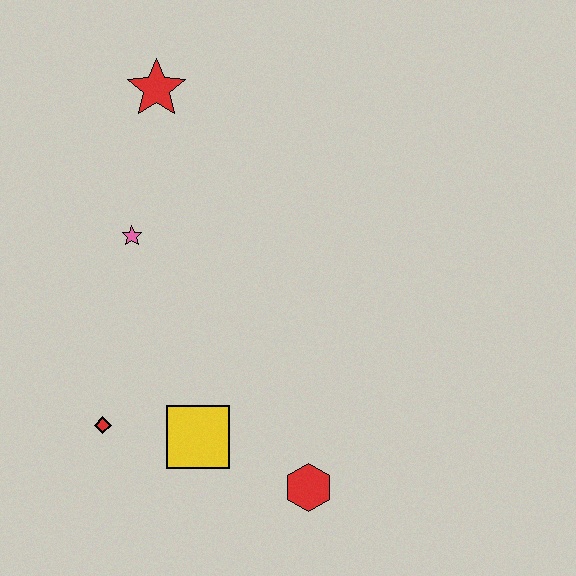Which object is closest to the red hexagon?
The yellow square is closest to the red hexagon.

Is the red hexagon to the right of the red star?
Yes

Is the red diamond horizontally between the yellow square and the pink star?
No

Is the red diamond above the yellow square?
Yes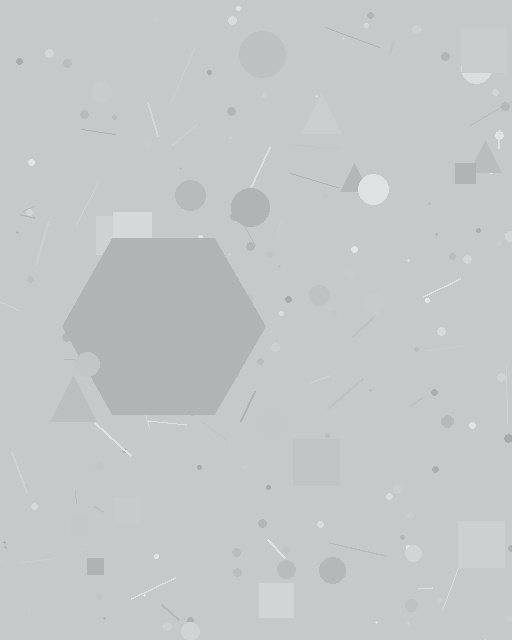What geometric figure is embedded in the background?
A hexagon is embedded in the background.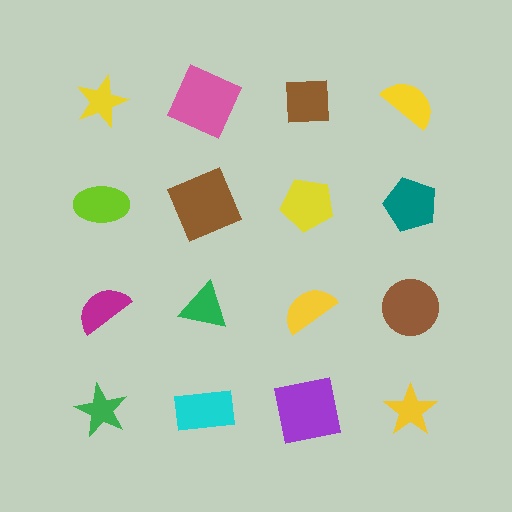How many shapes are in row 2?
4 shapes.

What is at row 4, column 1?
A green star.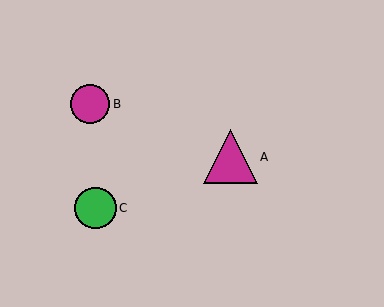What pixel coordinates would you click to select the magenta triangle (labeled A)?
Click at (230, 157) to select the magenta triangle A.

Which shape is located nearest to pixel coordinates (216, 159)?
The magenta triangle (labeled A) at (230, 157) is nearest to that location.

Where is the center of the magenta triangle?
The center of the magenta triangle is at (230, 157).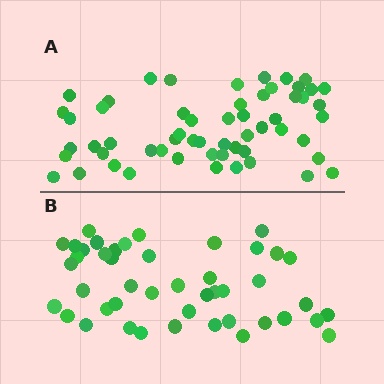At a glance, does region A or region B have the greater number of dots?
Region A (the top region) has more dots.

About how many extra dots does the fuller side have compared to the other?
Region A has roughly 12 or so more dots than region B.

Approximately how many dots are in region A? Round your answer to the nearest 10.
About 60 dots. (The exact count is 57, which rounds to 60.)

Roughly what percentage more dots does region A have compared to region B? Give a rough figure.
About 25% more.